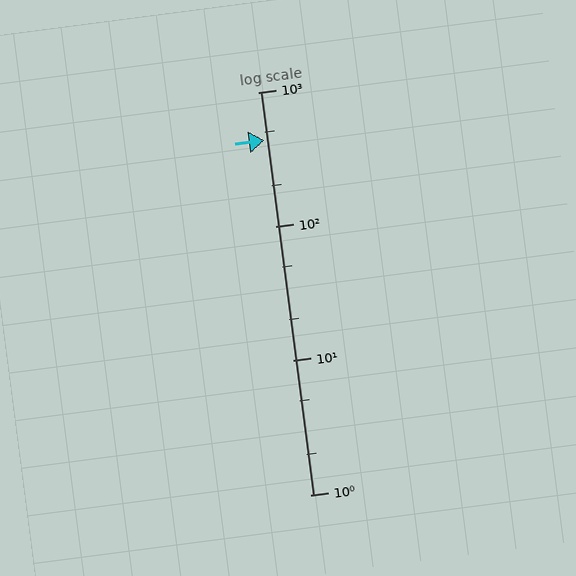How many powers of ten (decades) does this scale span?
The scale spans 3 decades, from 1 to 1000.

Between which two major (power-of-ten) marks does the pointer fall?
The pointer is between 100 and 1000.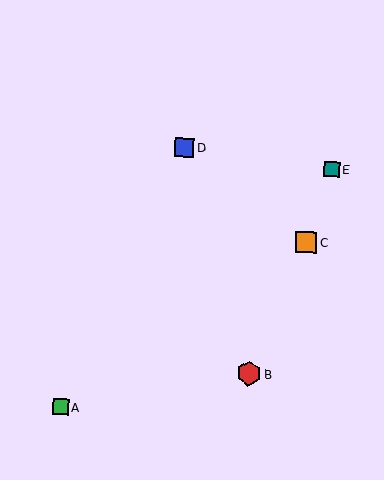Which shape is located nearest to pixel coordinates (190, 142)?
The blue square (labeled D) at (184, 148) is nearest to that location.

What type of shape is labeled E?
Shape E is a teal square.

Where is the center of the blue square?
The center of the blue square is at (184, 148).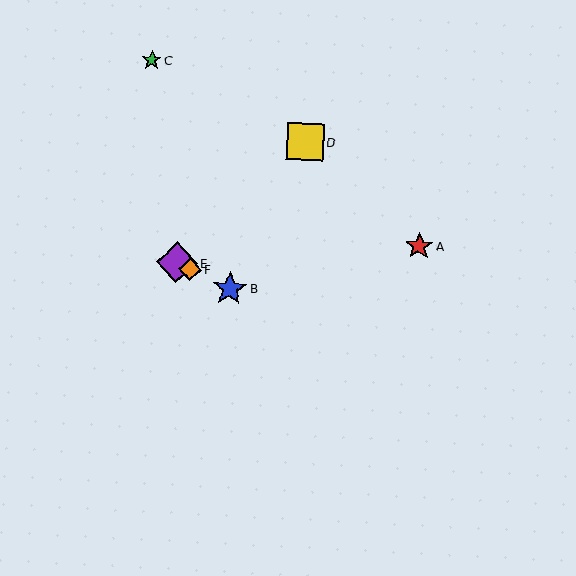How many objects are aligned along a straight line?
3 objects (B, E, F) are aligned along a straight line.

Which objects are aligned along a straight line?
Objects B, E, F are aligned along a straight line.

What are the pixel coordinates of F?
Object F is at (190, 269).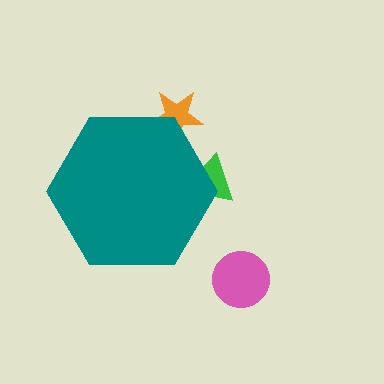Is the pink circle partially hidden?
No, the pink circle is fully visible.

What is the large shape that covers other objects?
A teal hexagon.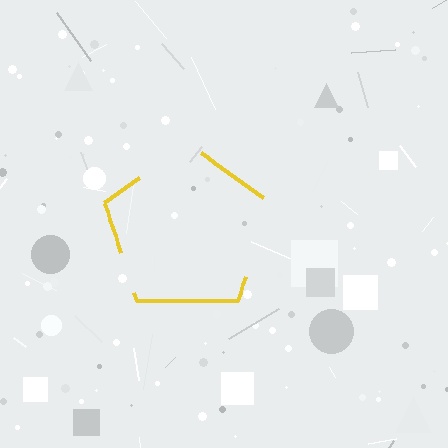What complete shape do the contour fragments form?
The contour fragments form a pentagon.